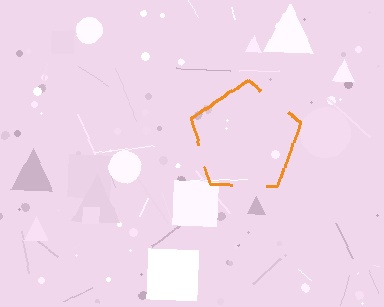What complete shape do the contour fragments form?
The contour fragments form a pentagon.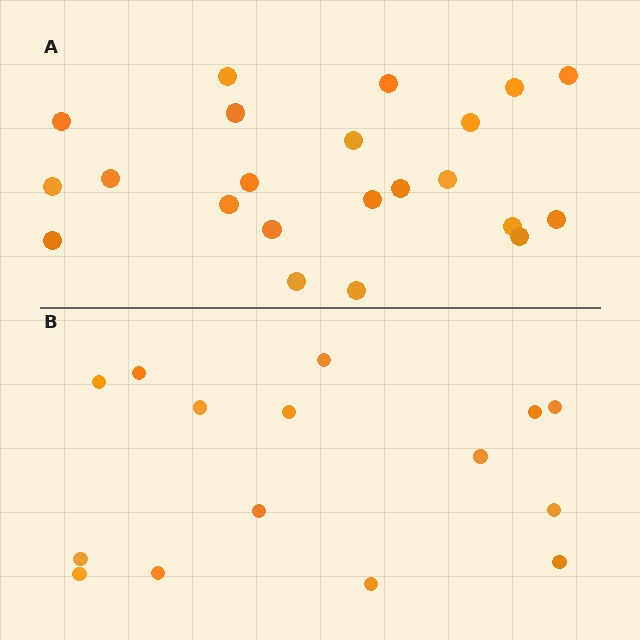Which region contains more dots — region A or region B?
Region A (the top region) has more dots.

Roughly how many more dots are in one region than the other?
Region A has roughly 8 or so more dots than region B.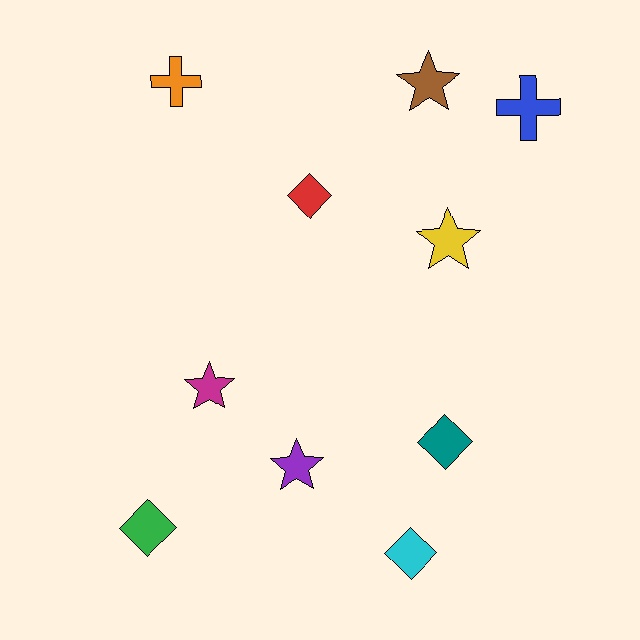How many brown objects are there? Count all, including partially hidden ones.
There is 1 brown object.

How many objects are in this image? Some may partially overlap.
There are 10 objects.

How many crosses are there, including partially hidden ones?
There are 2 crosses.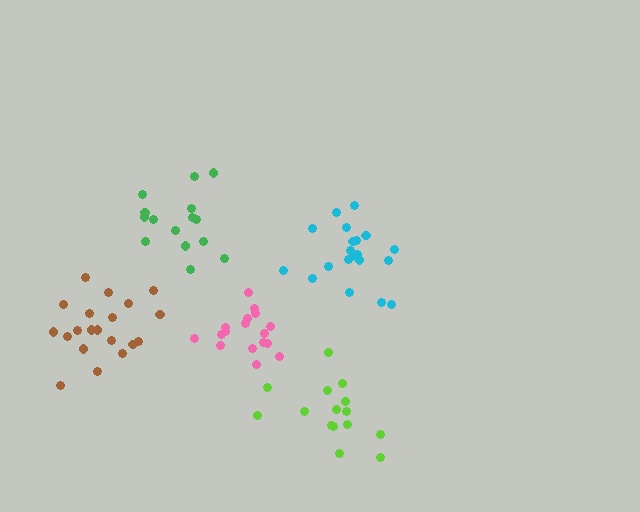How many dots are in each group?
Group 1: 15 dots, Group 2: 15 dots, Group 3: 17 dots, Group 4: 20 dots, Group 5: 20 dots (87 total).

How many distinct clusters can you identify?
There are 5 distinct clusters.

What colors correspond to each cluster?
The clusters are colored: green, lime, pink, cyan, brown.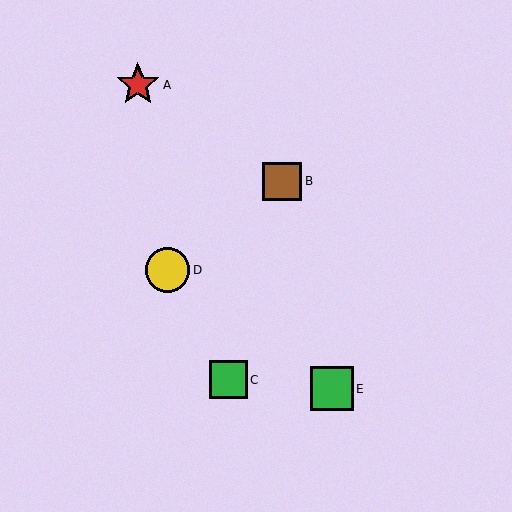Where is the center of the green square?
The center of the green square is at (228, 380).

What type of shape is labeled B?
Shape B is a brown square.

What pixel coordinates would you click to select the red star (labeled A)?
Click at (138, 85) to select the red star A.